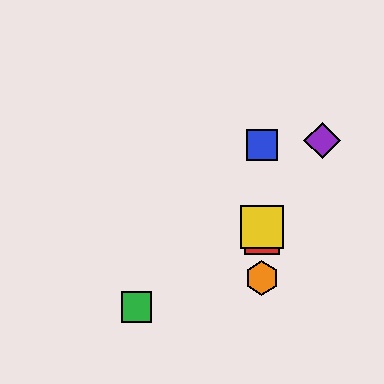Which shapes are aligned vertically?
The red square, the blue square, the yellow square, the orange hexagon are aligned vertically.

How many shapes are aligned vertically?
4 shapes (the red square, the blue square, the yellow square, the orange hexagon) are aligned vertically.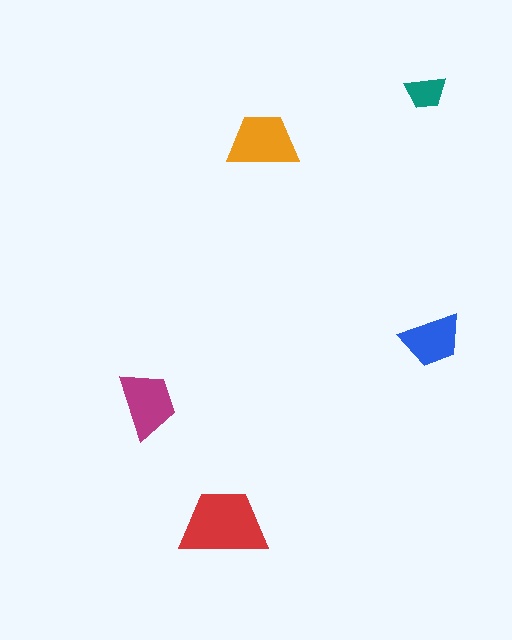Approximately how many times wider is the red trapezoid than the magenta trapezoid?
About 1.5 times wider.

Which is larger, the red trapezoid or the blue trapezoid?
The red one.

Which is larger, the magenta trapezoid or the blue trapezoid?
The magenta one.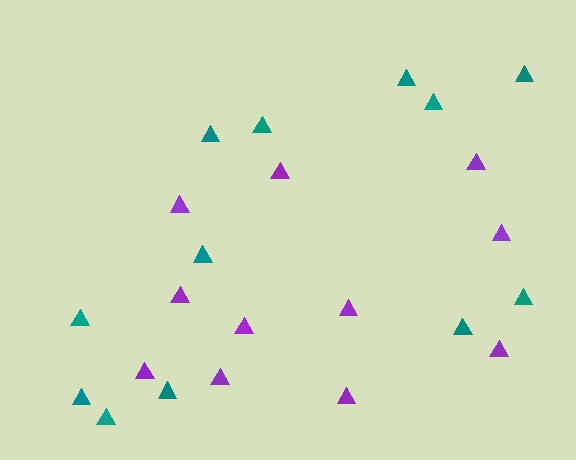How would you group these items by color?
There are 2 groups: one group of purple triangles (11) and one group of teal triangles (12).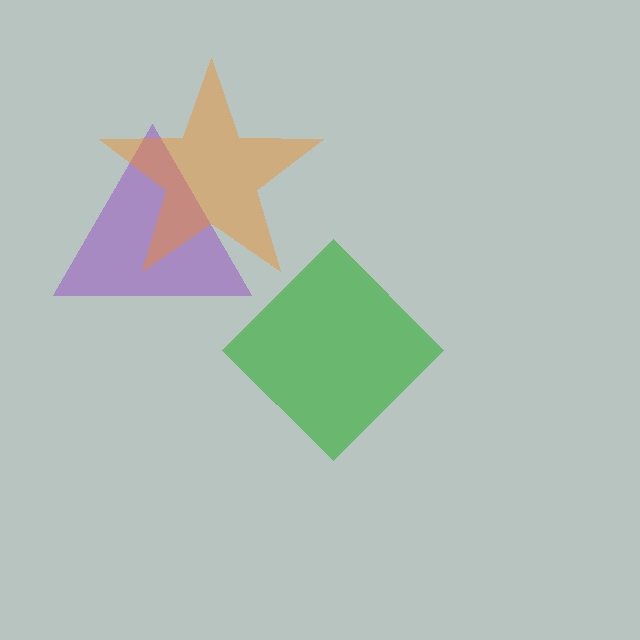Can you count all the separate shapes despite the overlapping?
Yes, there are 3 separate shapes.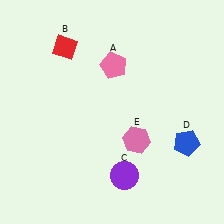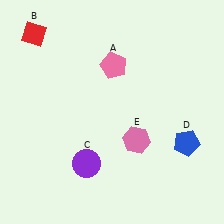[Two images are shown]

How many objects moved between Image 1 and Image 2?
2 objects moved between the two images.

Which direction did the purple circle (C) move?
The purple circle (C) moved left.